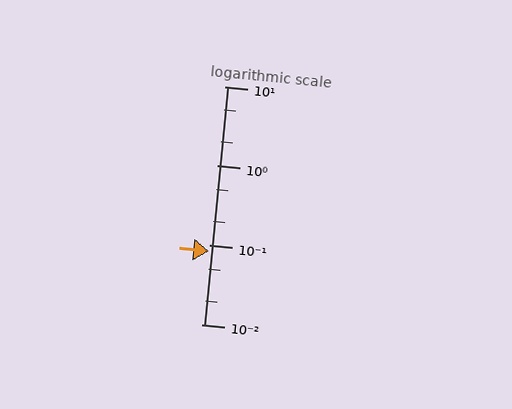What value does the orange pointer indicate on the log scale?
The pointer indicates approximately 0.083.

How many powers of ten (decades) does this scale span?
The scale spans 3 decades, from 0.01 to 10.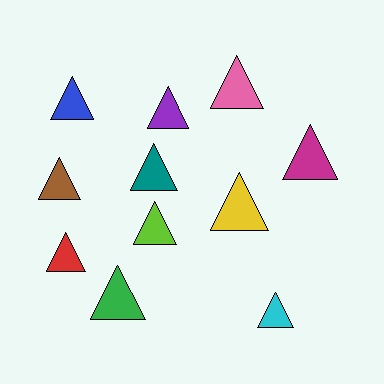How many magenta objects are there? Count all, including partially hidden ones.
There is 1 magenta object.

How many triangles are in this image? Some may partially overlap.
There are 11 triangles.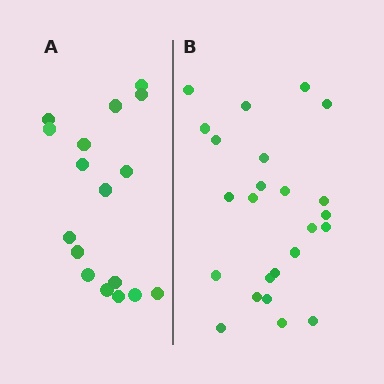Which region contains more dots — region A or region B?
Region B (the right region) has more dots.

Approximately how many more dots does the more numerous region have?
Region B has roughly 8 or so more dots than region A.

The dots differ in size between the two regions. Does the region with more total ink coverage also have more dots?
No. Region A has more total ink coverage because its dots are larger, but region B actually contains more individual dots. Total area can be misleading — the number of items is what matters here.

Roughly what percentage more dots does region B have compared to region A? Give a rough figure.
About 40% more.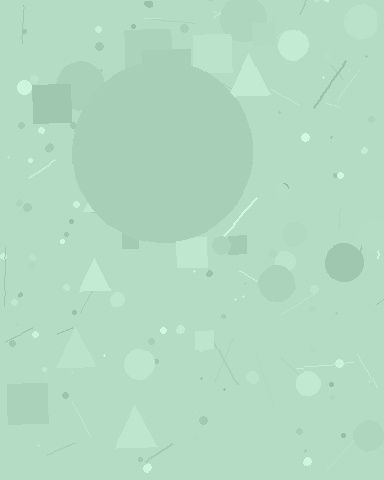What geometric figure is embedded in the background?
A circle is embedded in the background.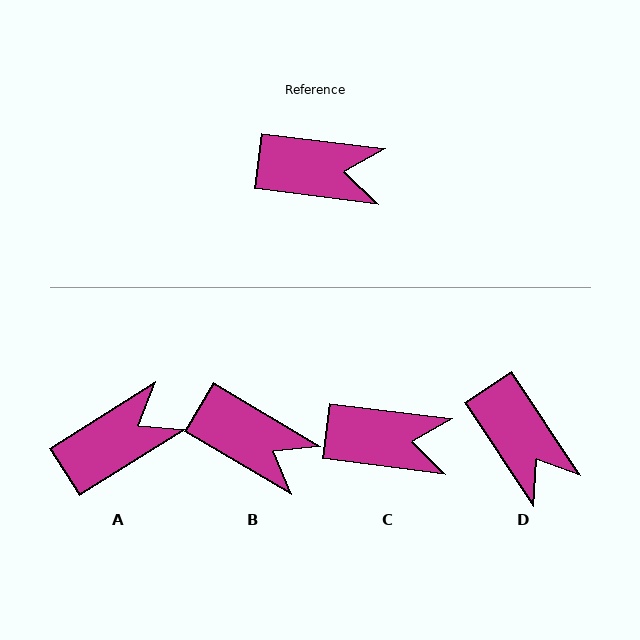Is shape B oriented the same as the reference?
No, it is off by about 24 degrees.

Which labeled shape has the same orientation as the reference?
C.